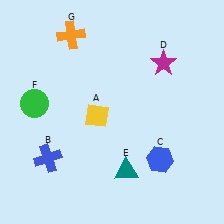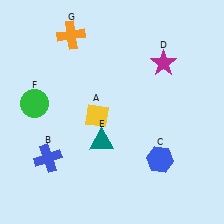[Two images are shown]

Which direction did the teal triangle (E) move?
The teal triangle (E) moved up.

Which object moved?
The teal triangle (E) moved up.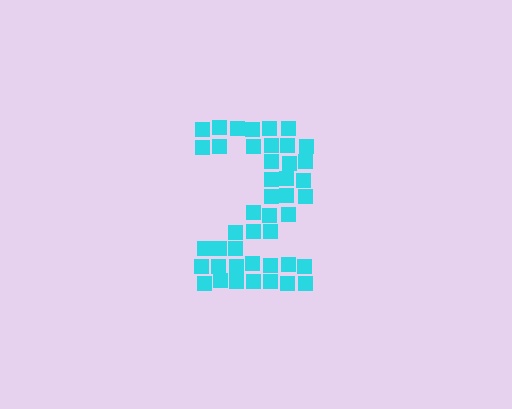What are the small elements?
The small elements are squares.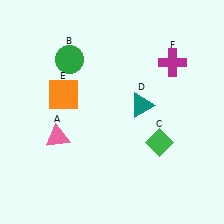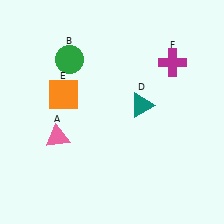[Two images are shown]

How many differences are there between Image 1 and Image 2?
There is 1 difference between the two images.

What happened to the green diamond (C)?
The green diamond (C) was removed in Image 2. It was in the bottom-right area of Image 1.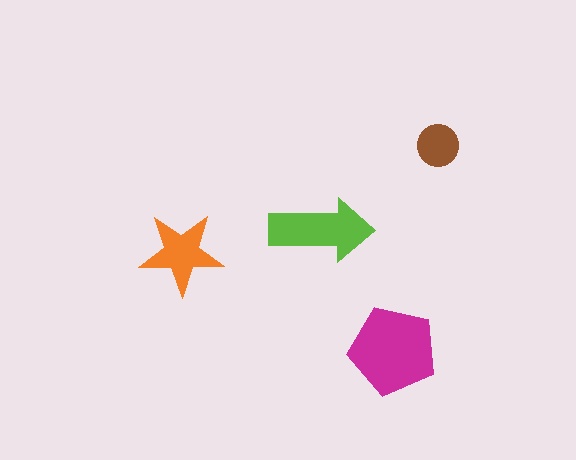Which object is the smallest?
The brown circle.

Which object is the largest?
The magenta pentagon.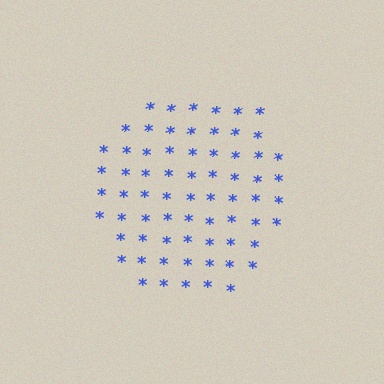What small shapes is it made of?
It is made of small asterisks.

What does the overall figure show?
The overall figure shows a hexagon.